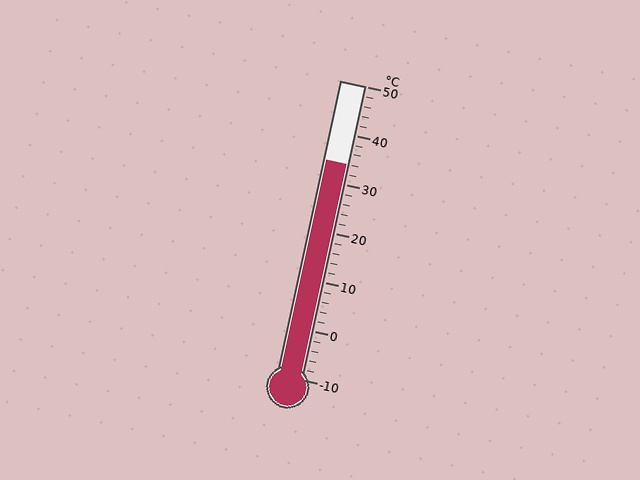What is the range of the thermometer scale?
The thermometer scale ranges from -10°C to 50°C.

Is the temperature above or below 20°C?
The temperature is above 20°C.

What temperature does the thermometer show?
The thermometer shows approximately 34°C.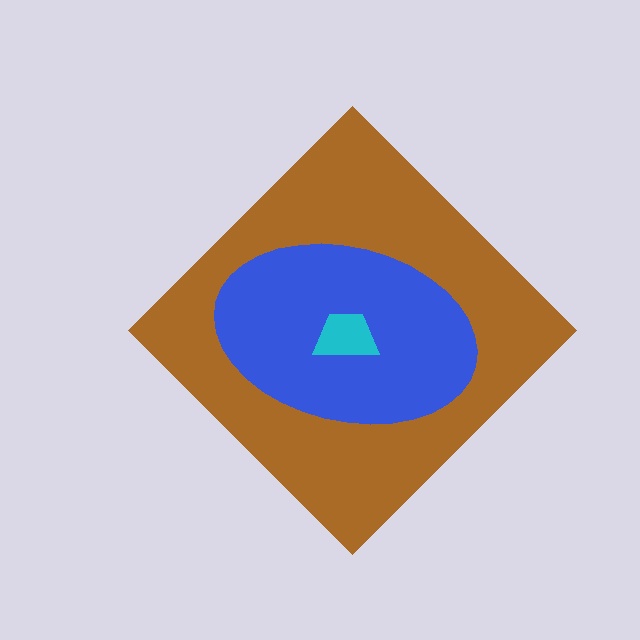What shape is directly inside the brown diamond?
The blue ellipse.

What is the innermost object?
The cyan trapezoid.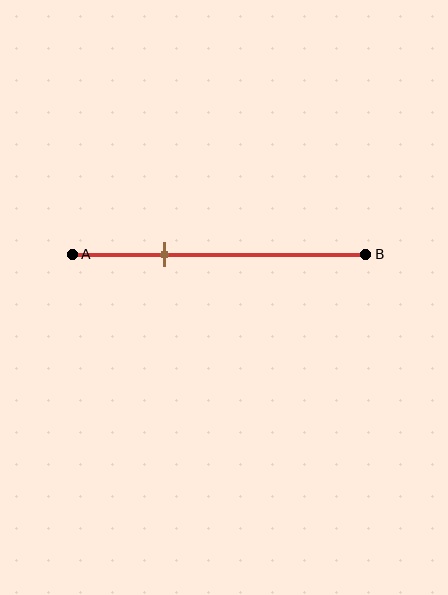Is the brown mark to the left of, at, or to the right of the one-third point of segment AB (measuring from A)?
The brown mark is approximately at the one-third point of segment AB.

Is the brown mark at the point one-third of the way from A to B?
Yes, the mark is approximately at the one-third point.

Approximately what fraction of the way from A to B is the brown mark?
The brown mark is approximately 30% of the way from A to B.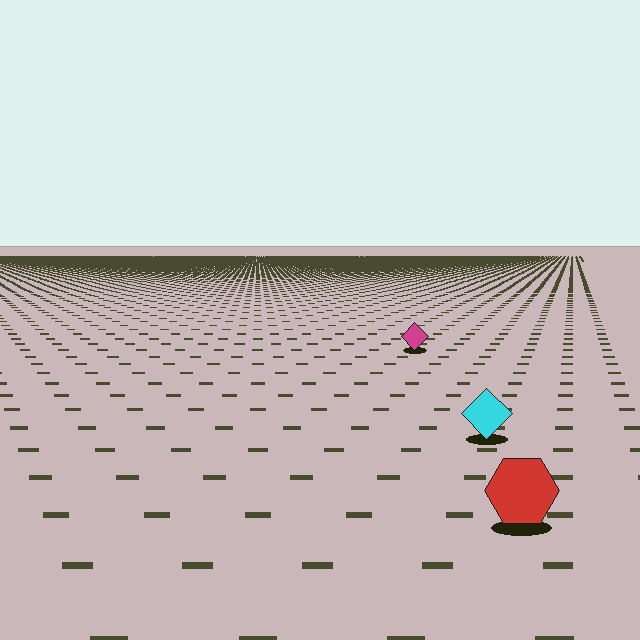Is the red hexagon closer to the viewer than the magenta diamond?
Yes. The red hexagon is closer — you can tell from the texture gradient: the ground texture is coarser near it.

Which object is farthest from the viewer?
The magenta diamond is farthest from the viewer. It appears smaller and the ground texture around it is denser.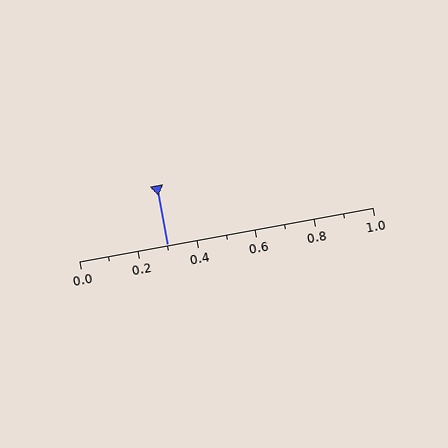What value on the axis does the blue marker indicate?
The marker indicates approximately 0.3.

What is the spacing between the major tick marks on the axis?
The major ticks are spaced 0.2 apart.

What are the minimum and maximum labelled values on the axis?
The axis runs from 0.0 to 1.0.